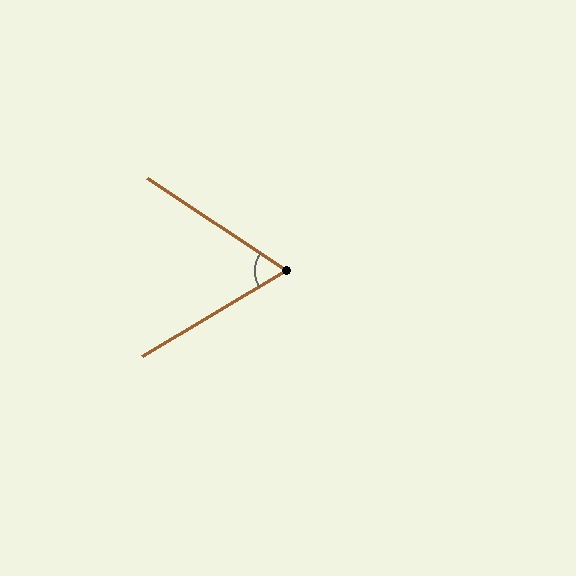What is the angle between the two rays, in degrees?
Approximately 64 degrees.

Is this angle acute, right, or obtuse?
It is acute.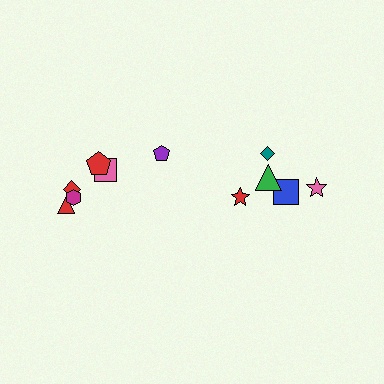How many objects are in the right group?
There are 5 objects.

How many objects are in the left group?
There are 7 objects.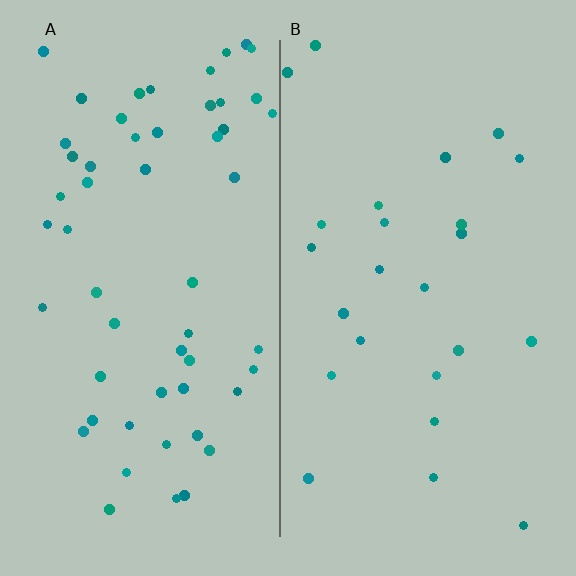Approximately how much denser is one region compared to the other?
Approximately 2.3× — region A over region B.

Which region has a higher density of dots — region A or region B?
A (the left).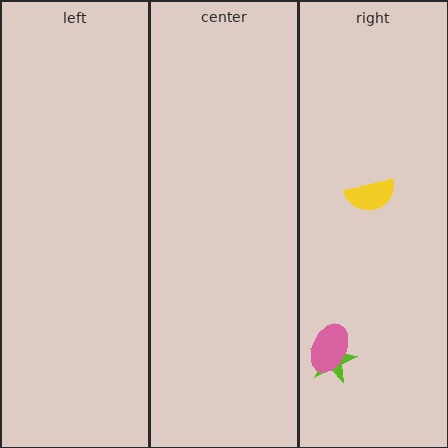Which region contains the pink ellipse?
The right region.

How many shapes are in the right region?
3.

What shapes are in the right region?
The lime star, the yellow semicircle, the pink ellipse.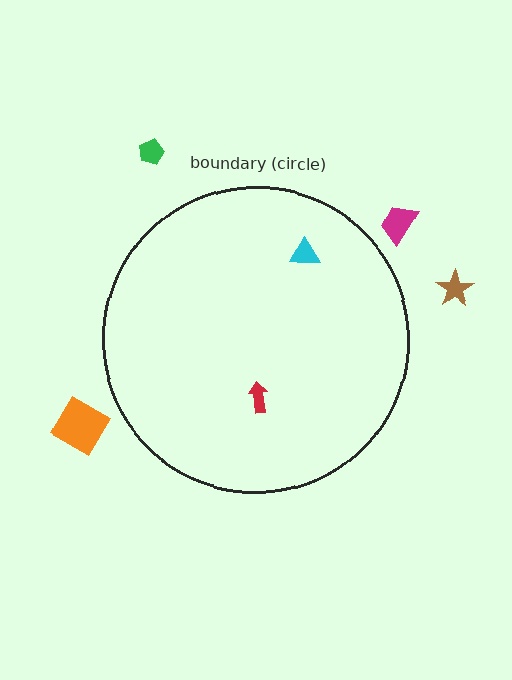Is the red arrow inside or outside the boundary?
Inside.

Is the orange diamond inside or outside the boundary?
Outside.